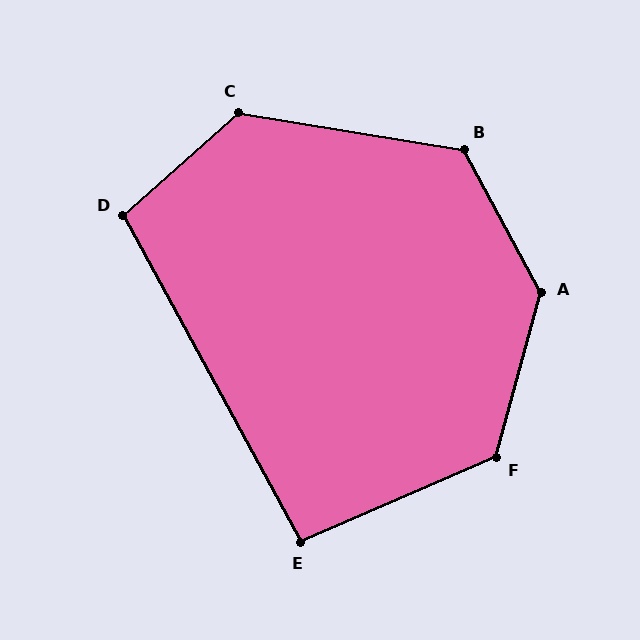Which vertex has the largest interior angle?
A, at approximately 136 degrees.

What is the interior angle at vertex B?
Approximately 128 degrees (obtuse).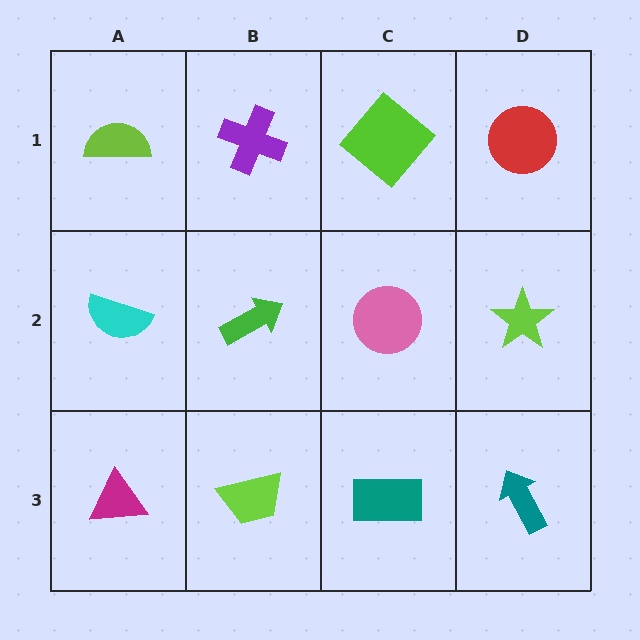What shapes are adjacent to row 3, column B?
A green arrow (row 2, column B), a magenta triangle (row 3, column A), a teal rectangle (row 3, column C).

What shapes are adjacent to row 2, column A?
A lime semicircle (row 1, column A), a magenta triangle (row 3, column A), a green arrow (row 2, column B).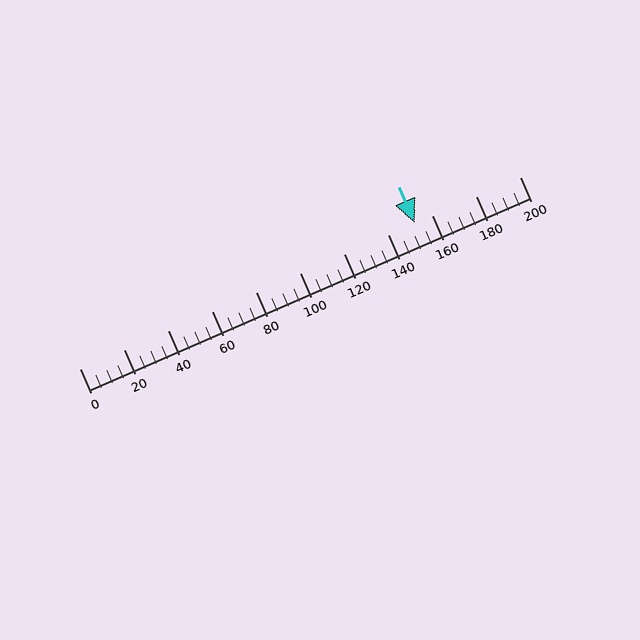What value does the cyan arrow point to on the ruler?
The cyan arrow points to approximately 152.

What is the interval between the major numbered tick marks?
The major tick marks are spaced 20 units apart.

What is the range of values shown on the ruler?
The ruler shows values from 0 to 200.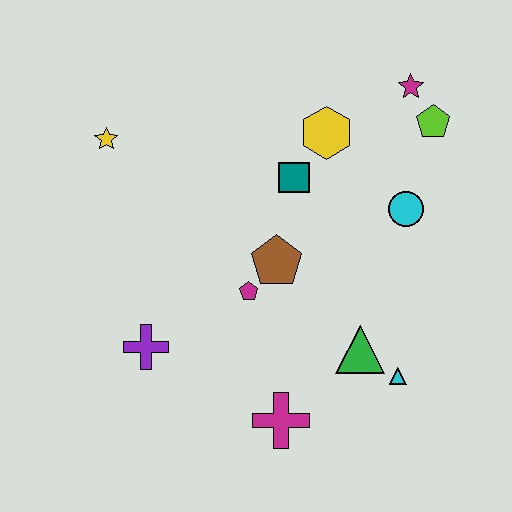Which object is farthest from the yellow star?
The cyan triangle is farthest from the yellow star.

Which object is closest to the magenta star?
The lime pentagon is closest to the magenta star.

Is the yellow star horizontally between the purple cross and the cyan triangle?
No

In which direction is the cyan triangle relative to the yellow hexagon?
The cyan triangle is below the yellow hexagon.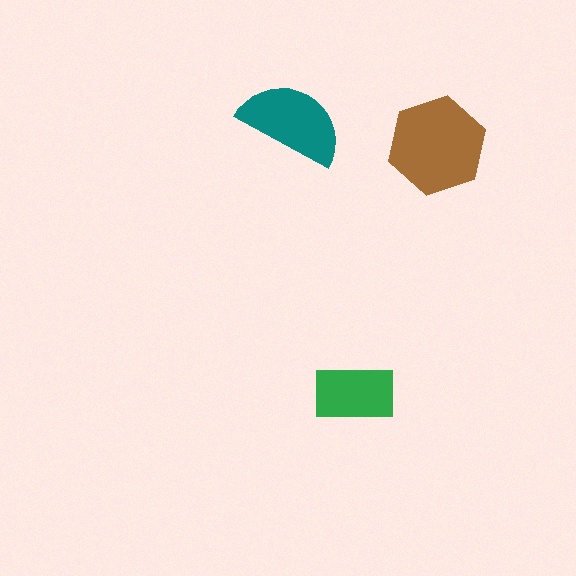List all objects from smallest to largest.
The green rectangle, the teal semicircle, the brown hexagon.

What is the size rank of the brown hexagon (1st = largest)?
1st.